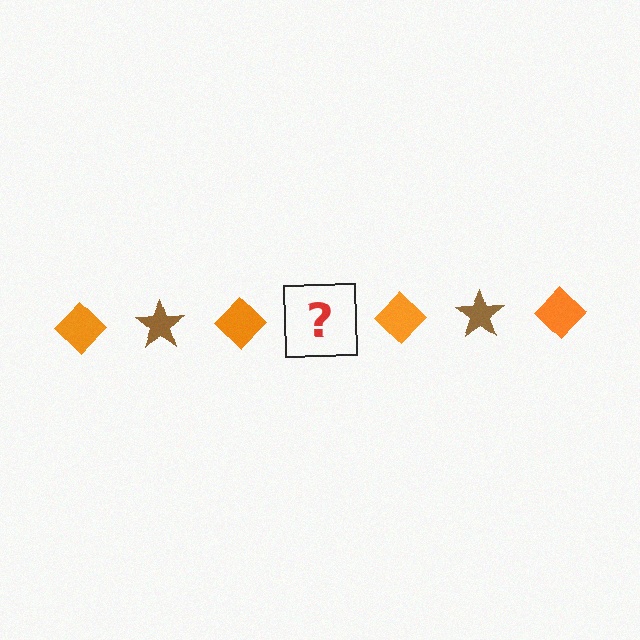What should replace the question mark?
The question mark should be replaced with a brown star.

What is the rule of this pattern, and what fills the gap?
The rule is that the pattern alternates between orange diamond and brown star. The gap should be filled with a brown star.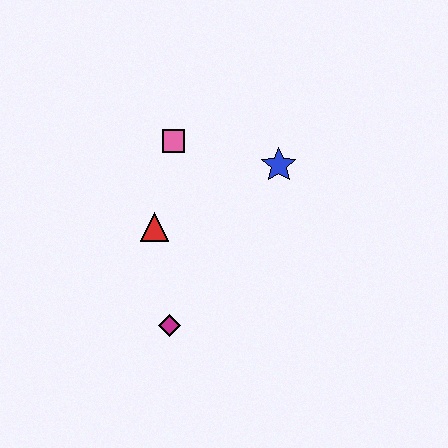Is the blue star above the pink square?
No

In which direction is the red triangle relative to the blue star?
The red triangle is to the left of the blue star.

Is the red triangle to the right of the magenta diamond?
No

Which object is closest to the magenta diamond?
The red triangle is closest to the magenta diamond.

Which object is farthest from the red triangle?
The blue star is farthest from the red triangle.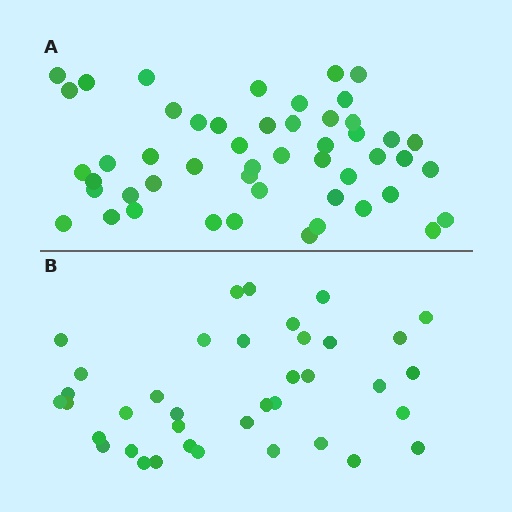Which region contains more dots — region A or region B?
Region A (the top region) has more dots.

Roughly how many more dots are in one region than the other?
Region A has roughly 12 or so more dots than region B.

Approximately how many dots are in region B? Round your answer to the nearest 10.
About 40 dots. (The exact count is 38, which rounds to 40.)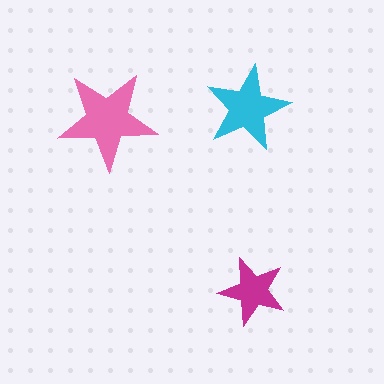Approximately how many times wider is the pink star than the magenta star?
About 1.5 times wider.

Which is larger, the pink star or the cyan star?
The pink one.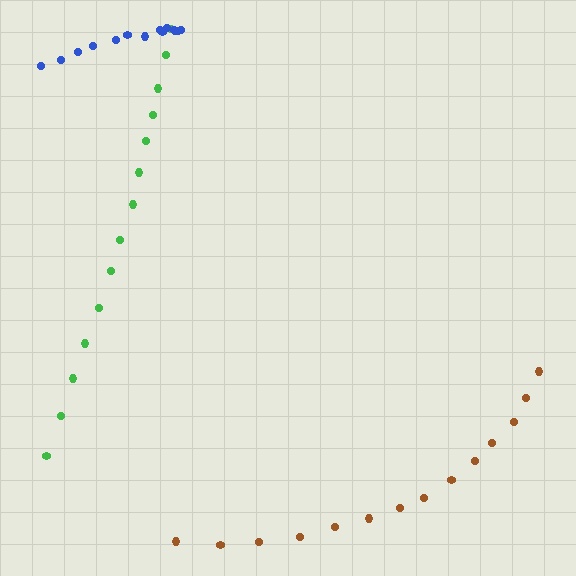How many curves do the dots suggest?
There are 3 distinct paths.